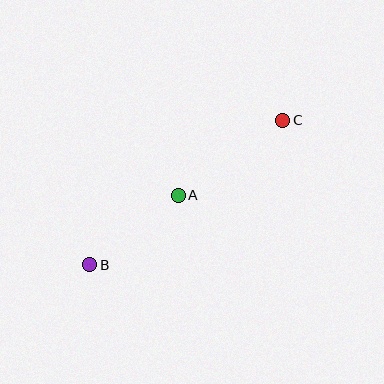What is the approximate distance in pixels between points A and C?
The distance between A and C is approximately 129 pixels.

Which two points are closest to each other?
Points A and B are closest to each other.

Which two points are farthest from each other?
Points B and C are farthest from each other.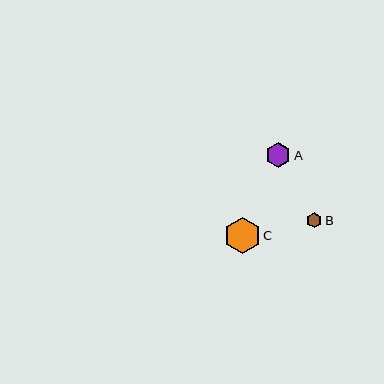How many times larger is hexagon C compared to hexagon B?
Hexagon C is approximately 2.4 times the size of hexagon B.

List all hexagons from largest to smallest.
From largest to smallest: C, A, B.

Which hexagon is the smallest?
Hexagon B is the smallest with a size of approximately 15 pixels.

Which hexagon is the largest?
Hexagon C is the largest with a size of approximately 36 pixels.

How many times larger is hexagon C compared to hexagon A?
Hexagon C is approximately 1.5 times the size of hexagon A.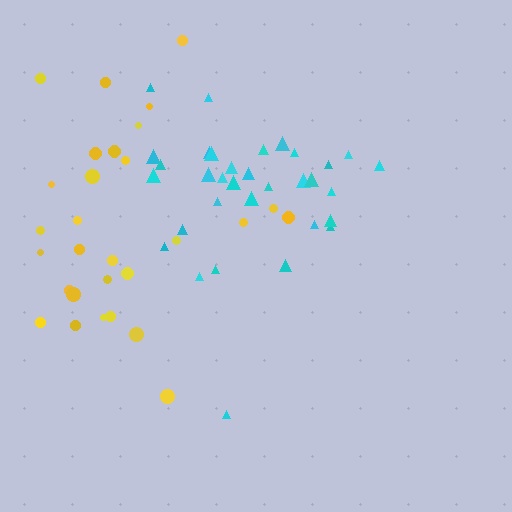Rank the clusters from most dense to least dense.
cyan, yellow.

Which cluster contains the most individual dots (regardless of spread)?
Cyan (33).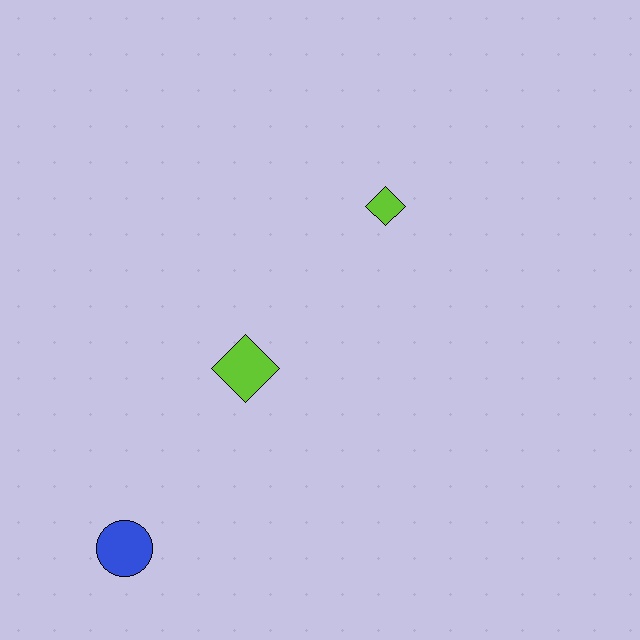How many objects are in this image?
There are 3 objects.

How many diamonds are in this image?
There are 2 diamonds.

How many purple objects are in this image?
There are no purple objects.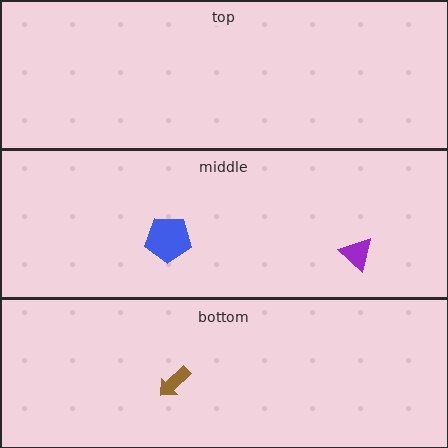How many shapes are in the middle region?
2.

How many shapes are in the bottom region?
1.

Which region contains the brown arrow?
The bottom region.